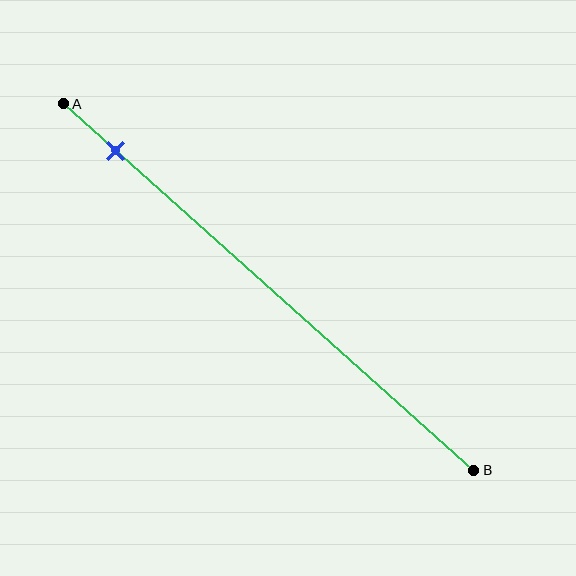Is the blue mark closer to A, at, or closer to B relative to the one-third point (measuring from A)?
The blue mark is closer to point A than the one-third point of segment AB.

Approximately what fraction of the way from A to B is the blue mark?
The blue mark is approximately 15% of the way from A to B.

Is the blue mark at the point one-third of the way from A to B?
No, the mark is at about 15% from A, not at the 33% one-third point.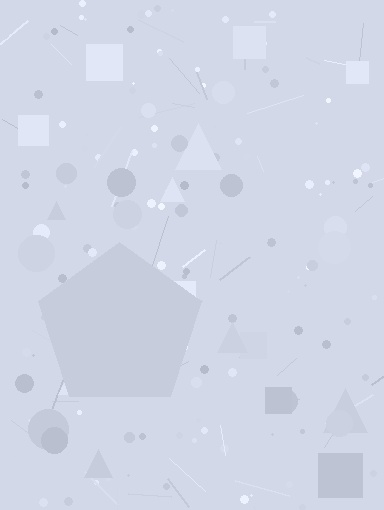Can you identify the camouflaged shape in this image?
The camouflaged shape is a pentagon.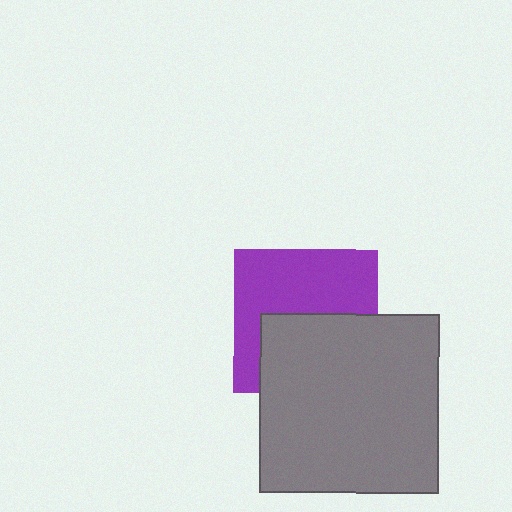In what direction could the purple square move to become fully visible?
The purple square could move up. That would shift it out from behind the gray square entirely.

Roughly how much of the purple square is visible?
About half of it is visible (roughly 54%).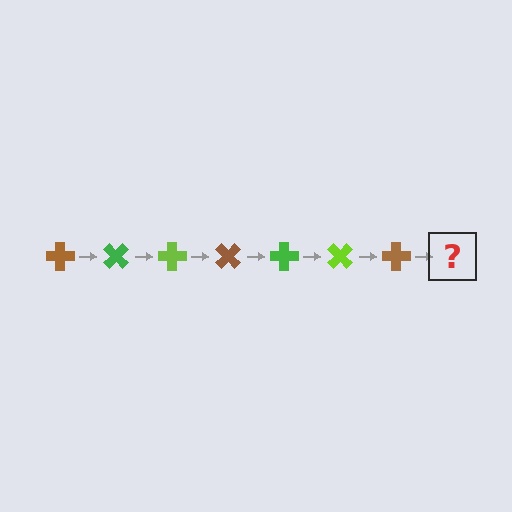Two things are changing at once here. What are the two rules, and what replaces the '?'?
The two rules are that it rotates 45 degrees each step and the color cycles through brown, green, and lime. The '?' should be a green cross, rotated 315 degrees from the start.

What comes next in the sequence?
The next element should be a green cross, rotated 315 degrees from the start.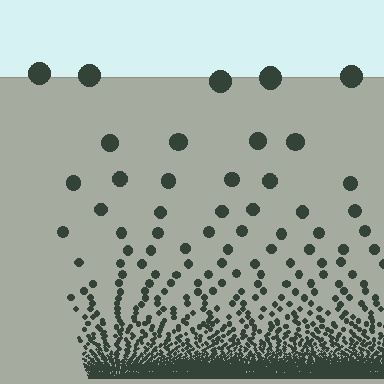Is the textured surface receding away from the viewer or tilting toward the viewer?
The surface appears to tilt toward the viewer. Texture elements get larger and sparser toward the top.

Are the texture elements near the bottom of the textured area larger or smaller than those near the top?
Smaller. The gradient is inverted — elements near the bottom are smaller and denser.